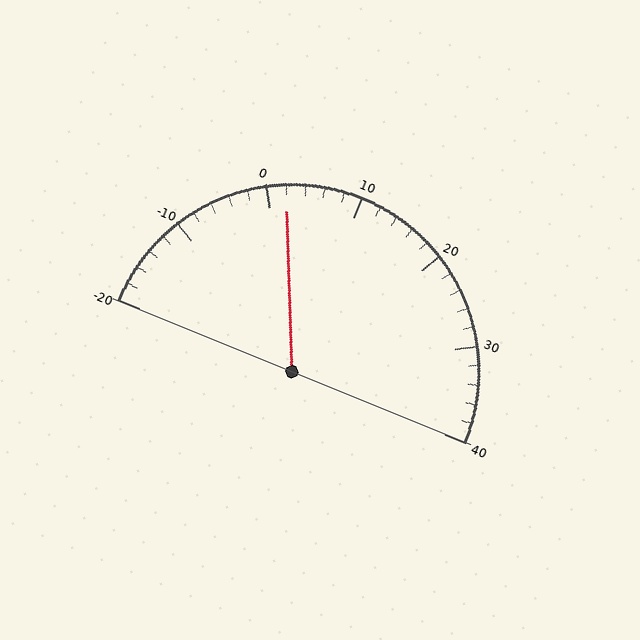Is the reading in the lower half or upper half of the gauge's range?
The reading is in the lower half of the range (-20 to 40).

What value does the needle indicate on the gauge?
The needle indicates approximately 2.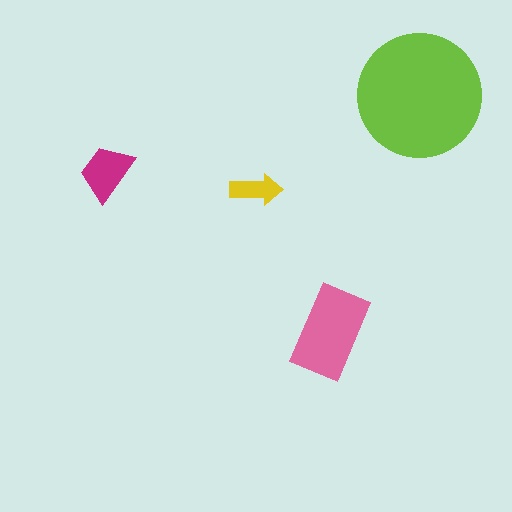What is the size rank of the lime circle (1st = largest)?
1st.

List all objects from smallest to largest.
The yellow arrow, the magenta trapezoid, the pink rectangle, the lime circle.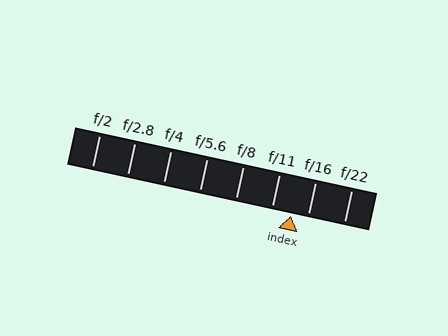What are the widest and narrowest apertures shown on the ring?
The widest aperture shown is f/2 and the narrowest is f/22.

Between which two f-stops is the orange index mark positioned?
The index mark is between f/11 and f/16.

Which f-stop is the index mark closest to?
The index mark is closest to f/16.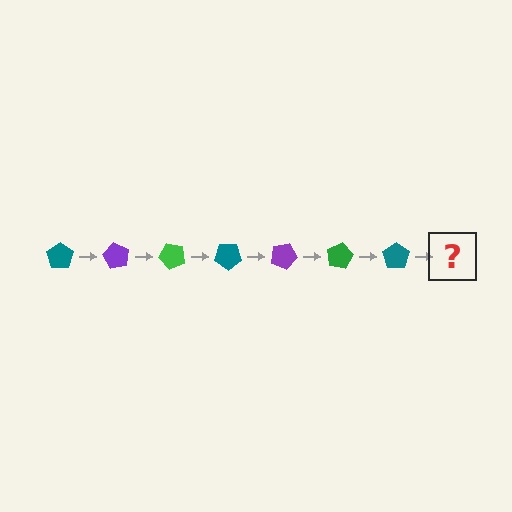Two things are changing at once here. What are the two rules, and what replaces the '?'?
The two rules are that it rotates 60 degrees each step and the color cycles through teal, purple, and green. The '?' should be a purple pentagon, rotated 420 degrees from the start.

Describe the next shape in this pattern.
It should be a purple pentagon, rotated 420 degrees from the start.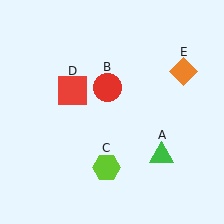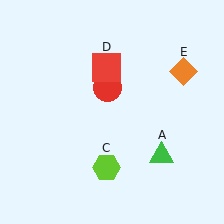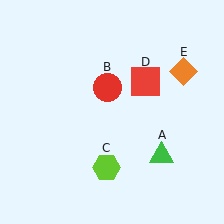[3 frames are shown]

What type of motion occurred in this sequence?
The red square (object D) rotated clockwise around the center of the scene.